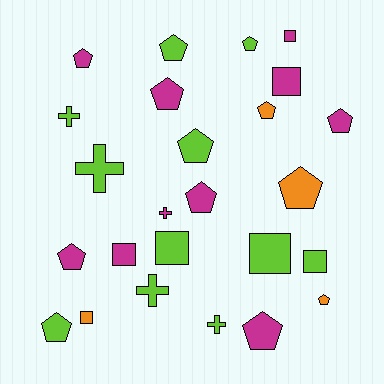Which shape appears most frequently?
Pentagon, with 13 objects.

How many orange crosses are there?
There are no orange crosses.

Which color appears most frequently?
Lime, with 11 objects.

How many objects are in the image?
There are 25 objects.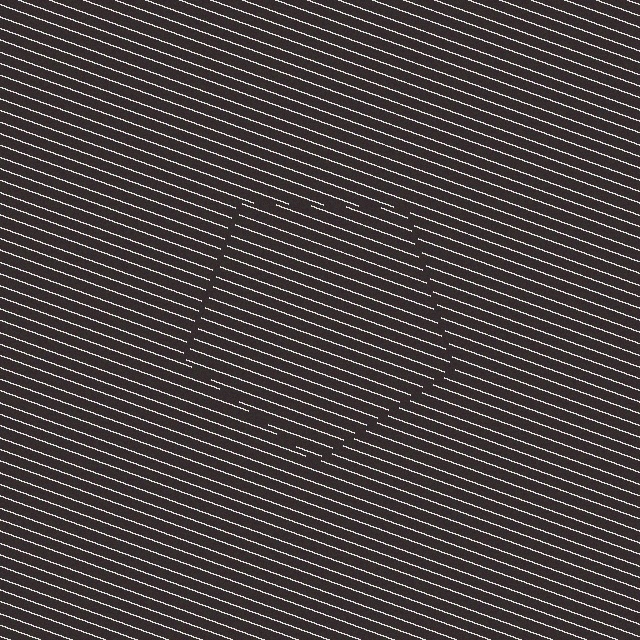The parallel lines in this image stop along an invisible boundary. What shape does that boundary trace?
An illusory pentagon. The interior of the shape contains the same grating, shifted by half a period — the contour is defined by the phase discontinuity where line-ends from the inner and outer gratings abut.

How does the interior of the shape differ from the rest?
The interior of the shape contains the same grating, shifted by half a period — the contour is defined by the phase discontinuity where line-ends from the inner and outer gratings abut.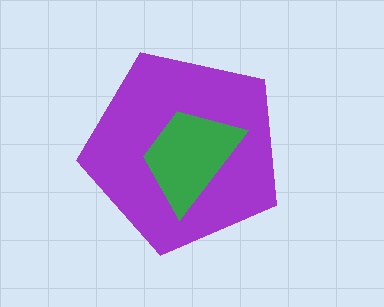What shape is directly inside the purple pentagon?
The green trapezoid.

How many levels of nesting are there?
2.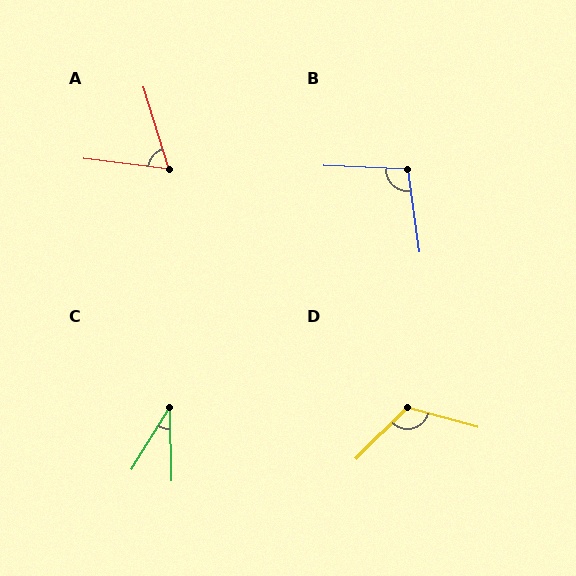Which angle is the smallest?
C, at approximately 33 degrees.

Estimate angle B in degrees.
Approximately 101 degrees.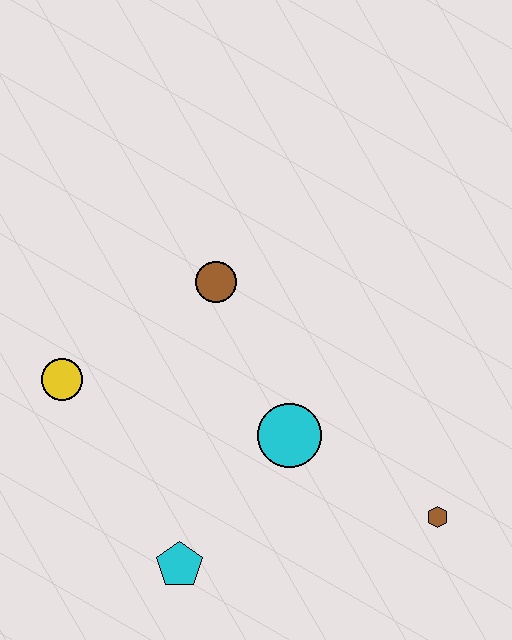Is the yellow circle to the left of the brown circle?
Yes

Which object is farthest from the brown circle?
The brown hexagon is farthest from the brown circle.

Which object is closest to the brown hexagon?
The cyan circle is closest to the brown hexagon.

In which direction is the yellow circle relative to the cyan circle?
The yellow circle is to the left of the cyan circle.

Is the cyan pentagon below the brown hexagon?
Yes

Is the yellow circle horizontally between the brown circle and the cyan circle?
No